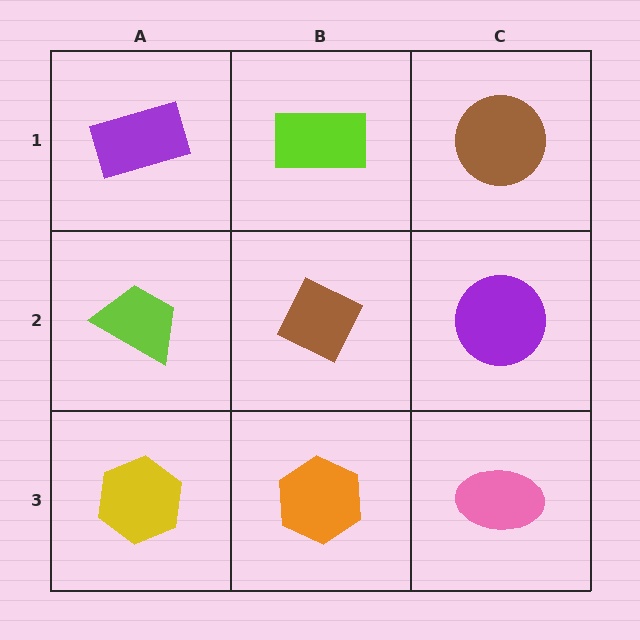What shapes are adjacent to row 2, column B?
A lime rectangle (row 1, column B), an orange hexagon (row 3, column B), a lime trapezoid (row 2, column A), a purple circle (row 2, column C).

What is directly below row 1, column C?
A purple circle.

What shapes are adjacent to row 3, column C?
A purple circle (row 2, column C), an orange hexagon (row 3, column B).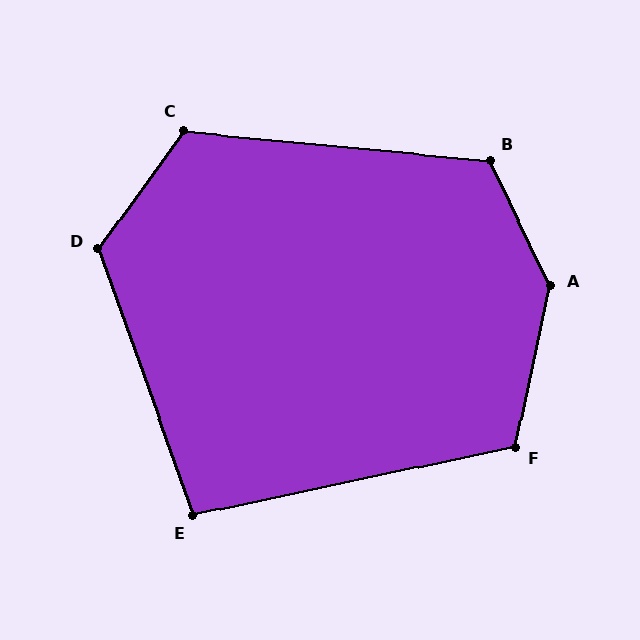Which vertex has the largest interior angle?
A, at approximately 142 degrees.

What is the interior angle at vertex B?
Approximately 121 degrees (obtuse).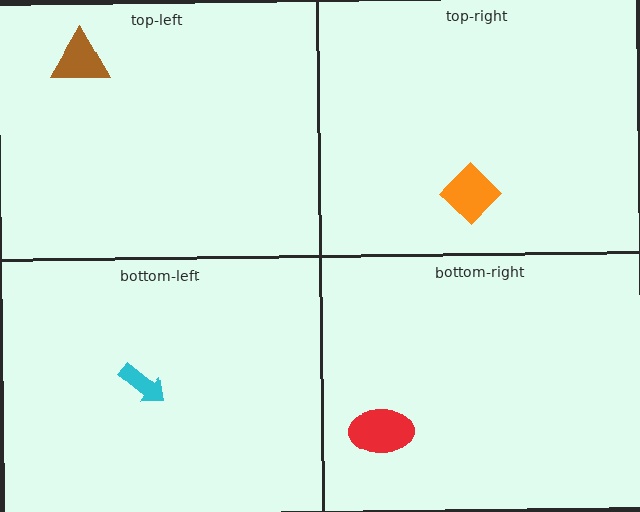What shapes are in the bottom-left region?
The cyan arrow.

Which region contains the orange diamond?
The top-right region.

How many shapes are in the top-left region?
1.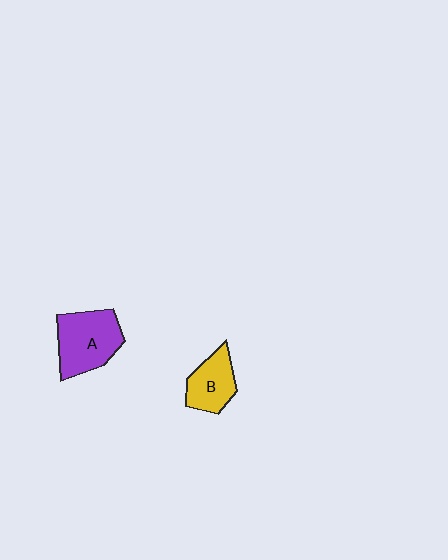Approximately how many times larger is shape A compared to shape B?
Approximately 1.5 times.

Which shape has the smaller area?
Shape B (yellow).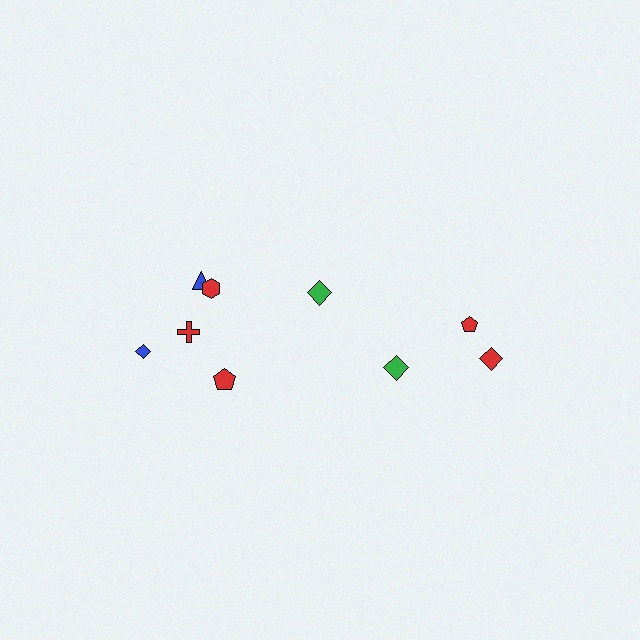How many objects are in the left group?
There are 6 objects.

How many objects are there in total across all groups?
There are 9 objects.